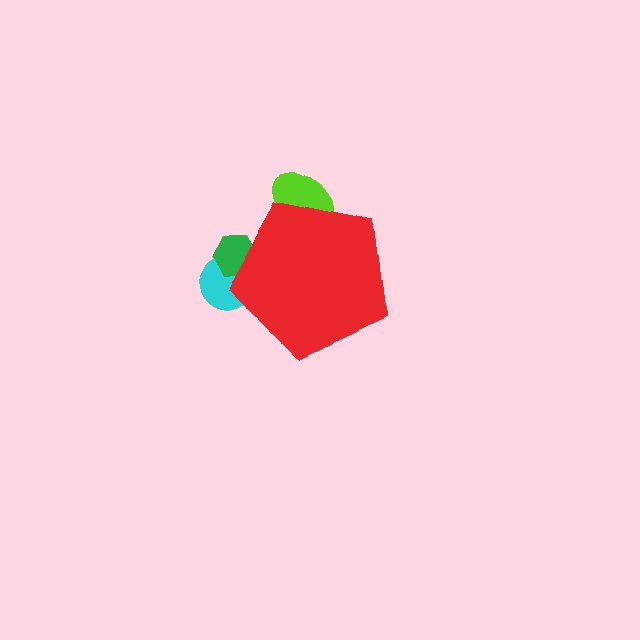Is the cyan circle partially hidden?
Yes, the cyan circle is partially hidden behind the red pentagon.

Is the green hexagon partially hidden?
Yes, the green hexagon is partially hidden behind the red pentagon.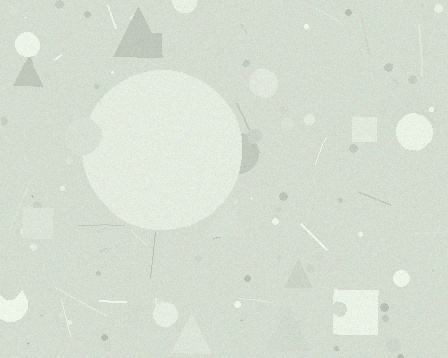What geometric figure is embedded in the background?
A circle is embedded in the background.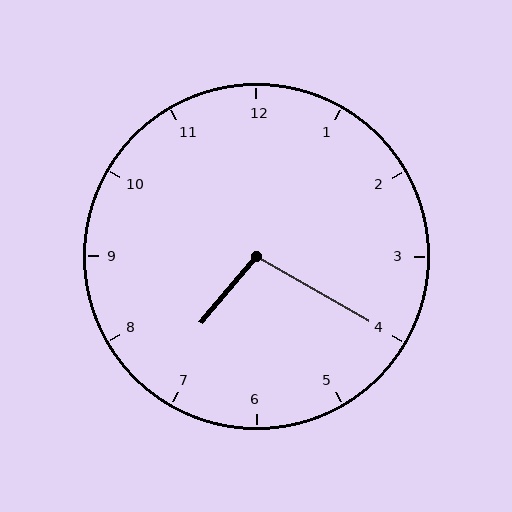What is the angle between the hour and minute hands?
Approximately 100 degrees.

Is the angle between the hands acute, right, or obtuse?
It is obtuse.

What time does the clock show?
7:20.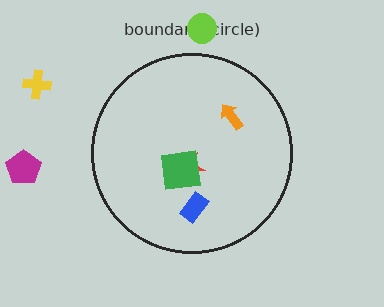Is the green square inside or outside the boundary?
Inside.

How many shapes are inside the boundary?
4 inside, 3 outside.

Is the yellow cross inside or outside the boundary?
Outside.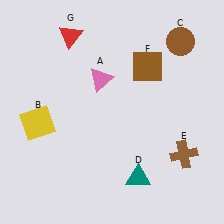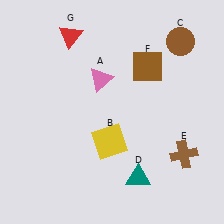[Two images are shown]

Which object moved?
The yellow square (B) moved right.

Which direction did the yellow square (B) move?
The yellow square (B) moved right.